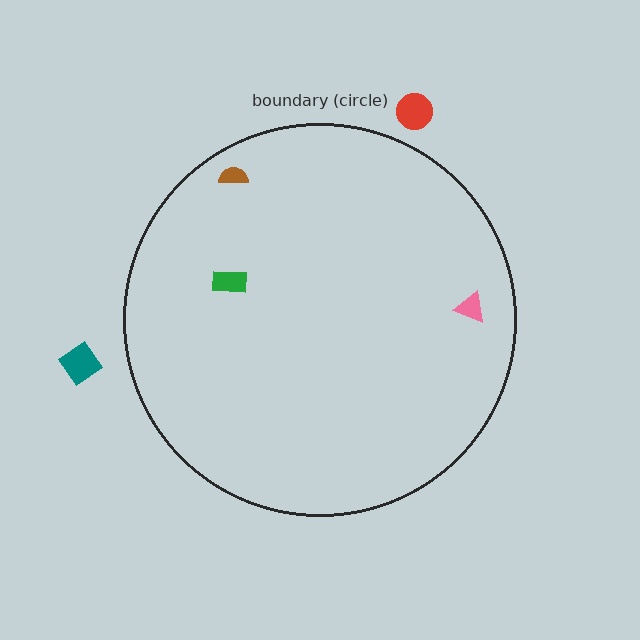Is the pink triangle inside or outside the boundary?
Inside.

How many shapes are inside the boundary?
3 inside, 2 outside.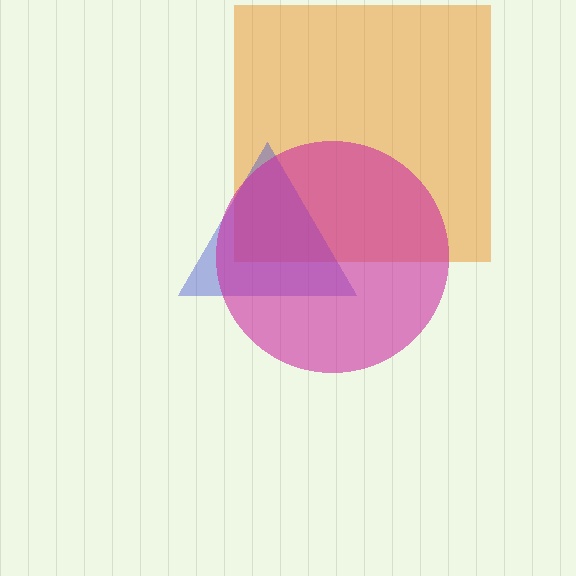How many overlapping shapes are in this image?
There are 3 overlapping shapes in the image.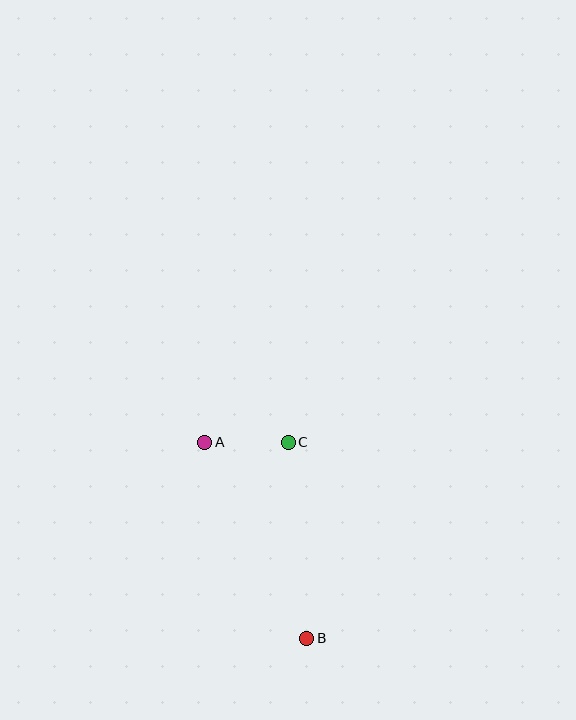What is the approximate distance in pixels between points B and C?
The distance between B and C is approximately 197 pixels.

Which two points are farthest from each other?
Points A and B are farthest from each other.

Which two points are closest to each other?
Points A and C are closest to each other.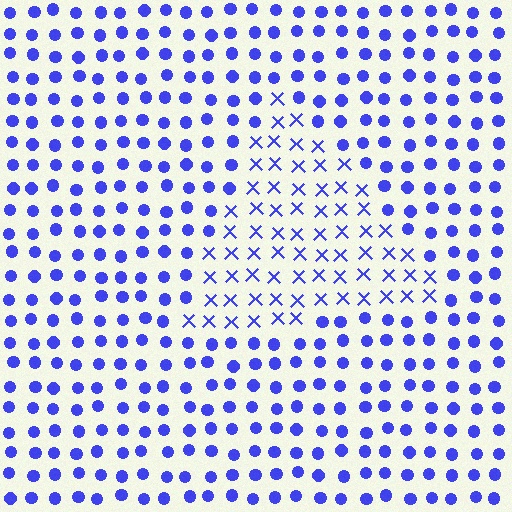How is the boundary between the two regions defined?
The boundary is defined by a change in element shape: X marks inside vs. circles outside. All elements share the same color and spacing.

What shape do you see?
I see a triangle.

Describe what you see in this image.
The image is filled with small blue elements arranged in a uniform grid. A triangle-shaped region contains X marks, while the surrounding area contains circles. The boundary is defined purely by the change in element shape.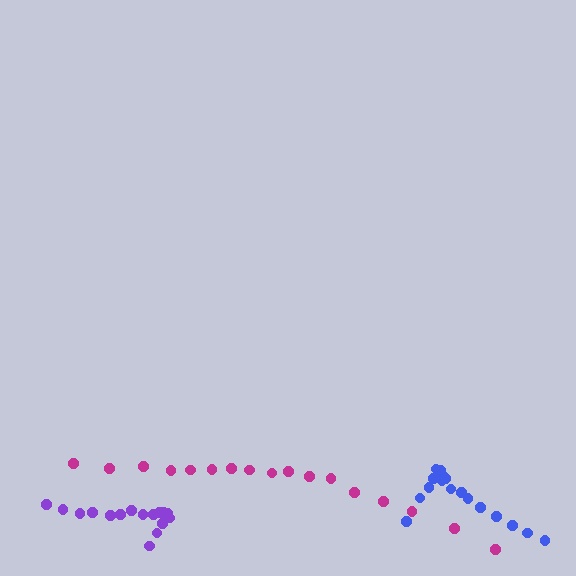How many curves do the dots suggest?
There are 3 distinct paths.